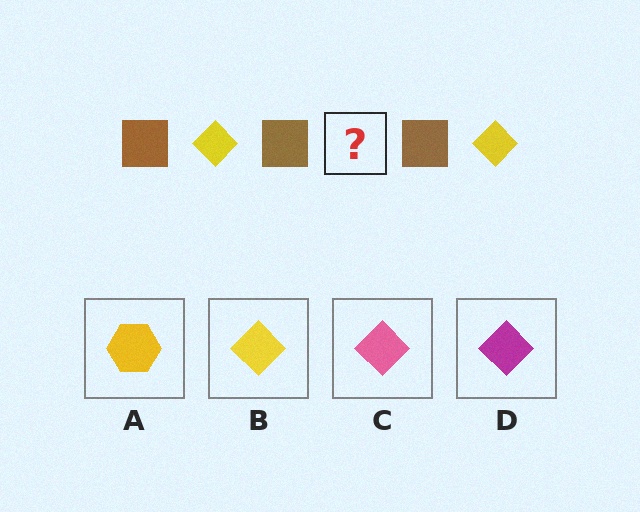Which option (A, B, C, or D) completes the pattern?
B.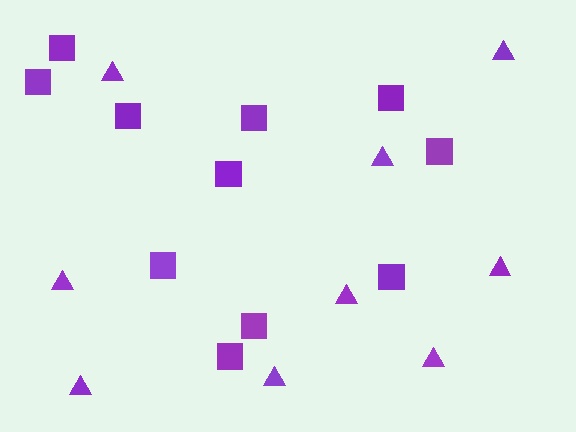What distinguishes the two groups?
There are 2 groups: one group of triangles (9) and one group of squares (11).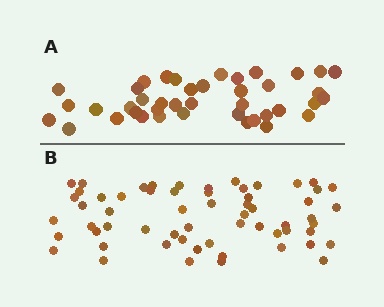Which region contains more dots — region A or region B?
Region B (the bottom region) has more dots.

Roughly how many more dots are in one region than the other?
Region B has approximately 20 more dots than region A.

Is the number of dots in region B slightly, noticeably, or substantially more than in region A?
Region B has substantially more. The ratio is roughly 1.5 to 1.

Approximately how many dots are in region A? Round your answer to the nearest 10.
About 40 dots. (The exact count is 41, which rounds to 40.)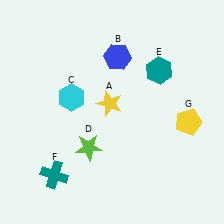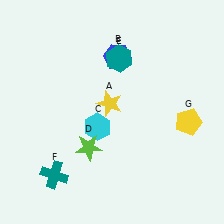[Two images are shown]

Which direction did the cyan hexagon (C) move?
The cyan hexagon (C) moved down.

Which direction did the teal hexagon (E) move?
The teal hexagon (E) moved left.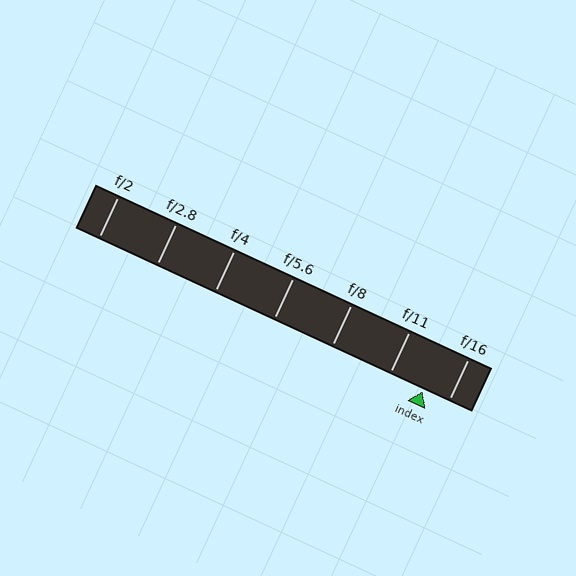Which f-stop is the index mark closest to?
The index mark is closest to f/16.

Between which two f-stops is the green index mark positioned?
The index mark is between f/11 and f/16.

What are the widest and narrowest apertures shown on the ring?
The widest aperture shown is f/2 and the narrowest is f/16.